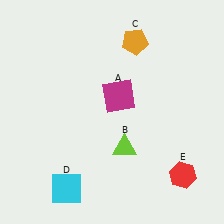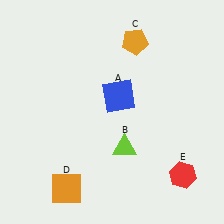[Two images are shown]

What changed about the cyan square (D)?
In Image 1, D is cyan. In Image 2, it changed to orange.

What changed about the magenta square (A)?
In Image 1, A is magenta. In Image 2, it changed to blue.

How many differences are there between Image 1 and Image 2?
There are 2 differences between the two images.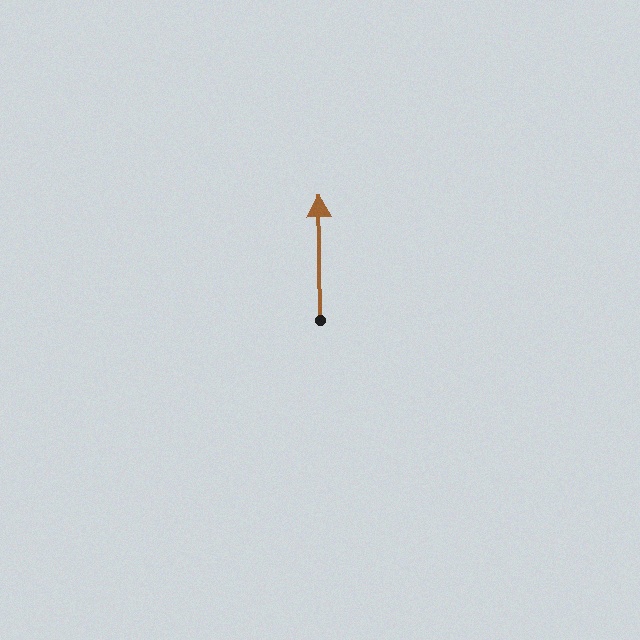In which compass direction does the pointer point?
North.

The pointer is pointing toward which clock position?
Roughly 12 o'clock.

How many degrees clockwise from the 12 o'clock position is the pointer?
Approximately 359 degrees.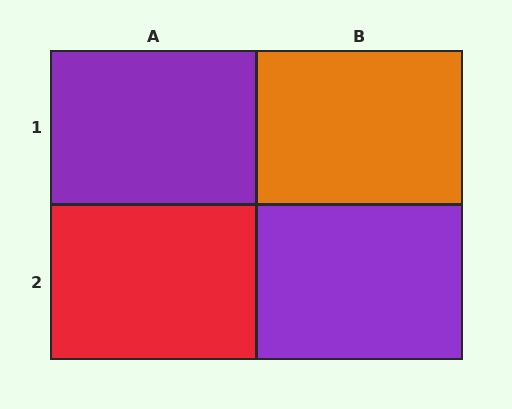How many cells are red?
1 cell is red.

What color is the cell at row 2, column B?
Purple.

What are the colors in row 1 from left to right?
Purple, orange.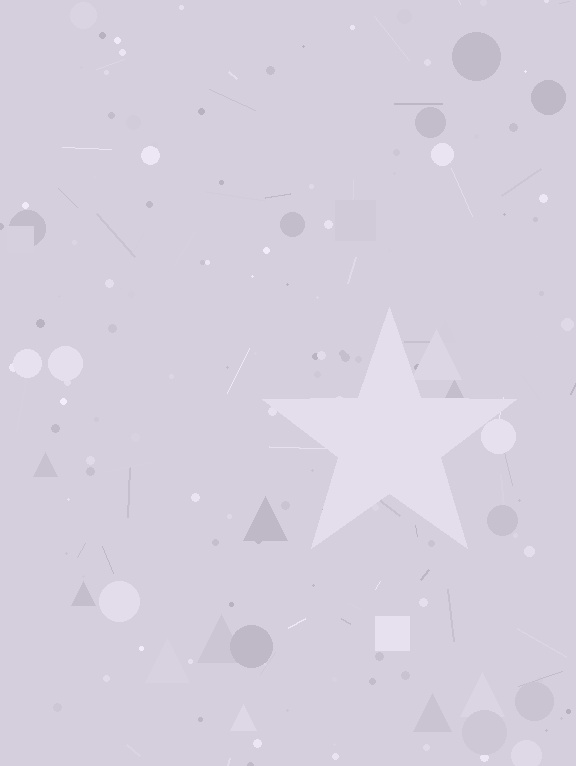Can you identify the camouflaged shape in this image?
The camouflaged shape is a star.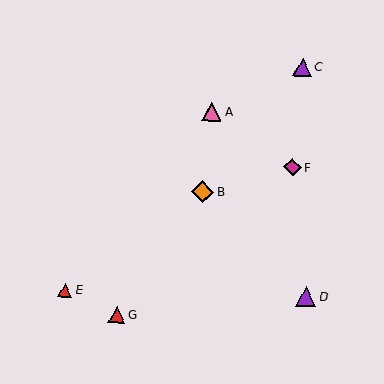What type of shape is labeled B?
Shape B is an orange diamond.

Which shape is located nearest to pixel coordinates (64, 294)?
The red triangle (labeled E) at (65, 290) is nearest to that location.